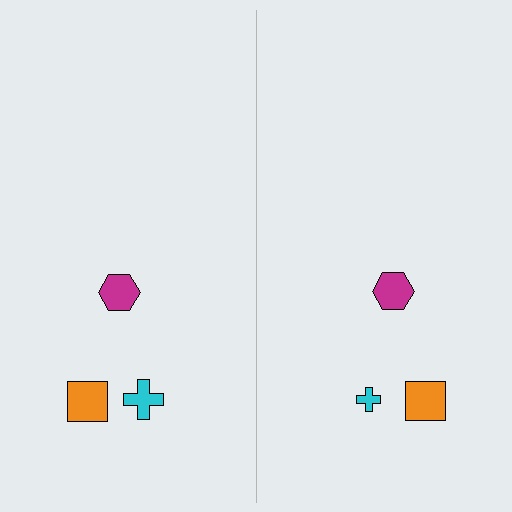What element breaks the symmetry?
The cyan cross on the right side has a different size than its mirror counterpart.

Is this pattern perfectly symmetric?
No, the pattern is not perfectly symmetric. The cyan cross on the right side has a different size than its mirror counterpart.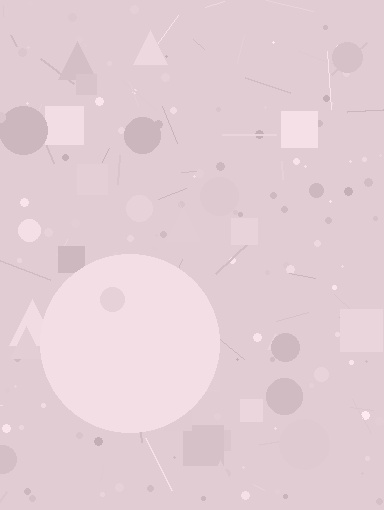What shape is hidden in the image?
A circle is hidden in the image.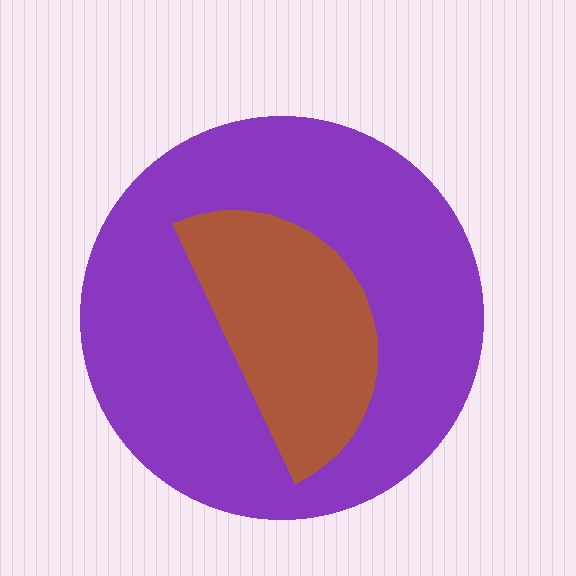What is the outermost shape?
The purple circle.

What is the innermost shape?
The brown semicircle.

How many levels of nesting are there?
2.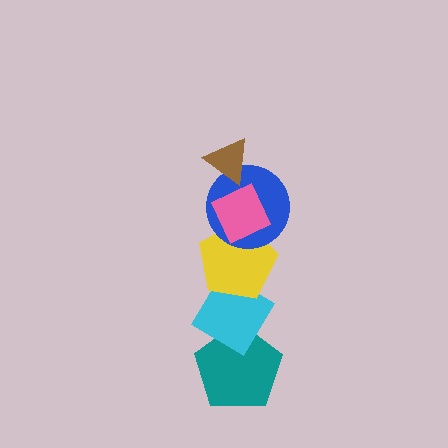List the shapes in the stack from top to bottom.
From top to bottom: the brown triangle, the pink diamond, the blue circle, the yellow pentagon, the cyan diamond, the teal pentagon.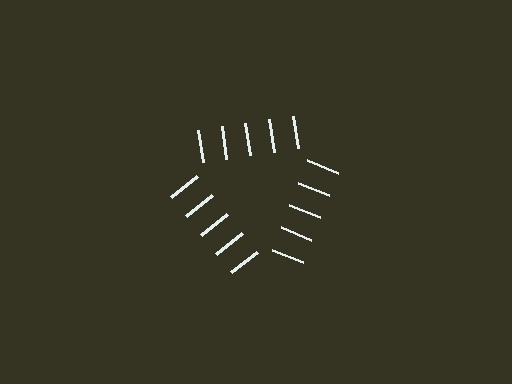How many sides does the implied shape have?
3 sides — the line-ends trace a triangle.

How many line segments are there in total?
15 — 5 along each of the 3 edges.